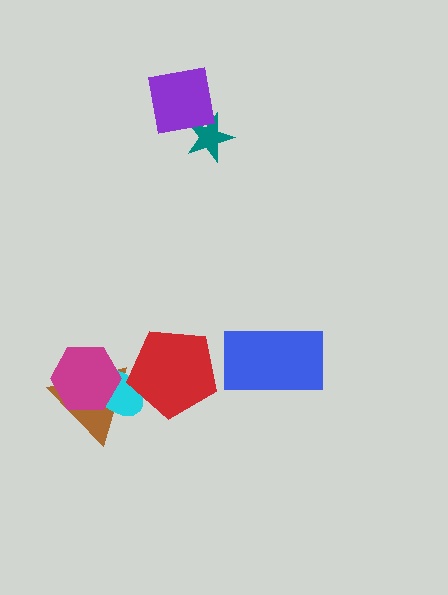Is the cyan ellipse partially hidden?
Yes, it is partially covered by another shape.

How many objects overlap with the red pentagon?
1 object overlaps with the red pentagon.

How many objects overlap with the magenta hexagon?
2 objects overlap with the magenta hexagon.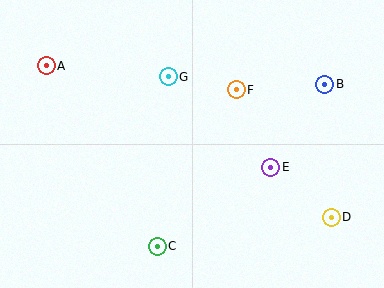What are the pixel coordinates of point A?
Point A is at (46, 66).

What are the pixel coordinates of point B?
Point B is at (325, 84).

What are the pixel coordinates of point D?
Point D is at (331, 217).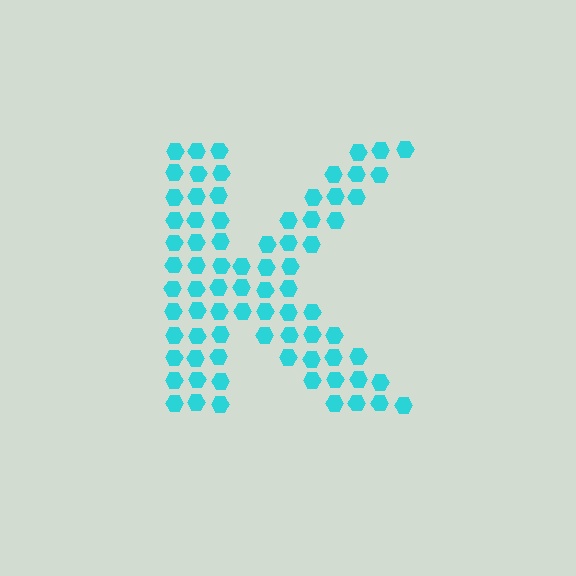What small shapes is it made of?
It is made of small hexagons.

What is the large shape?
The large shape is the letter K.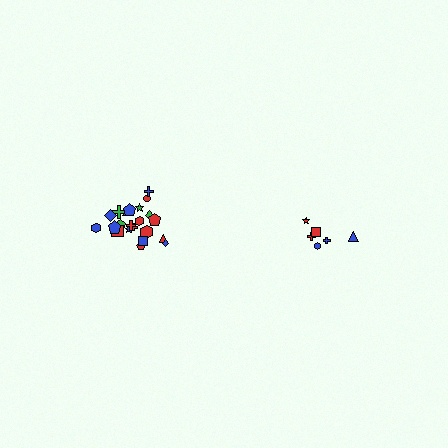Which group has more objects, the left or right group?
The left group.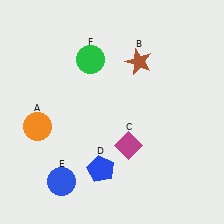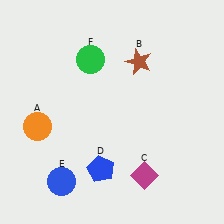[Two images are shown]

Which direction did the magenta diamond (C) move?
The magenta diamond (C) moved down.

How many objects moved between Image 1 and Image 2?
1 object moved between the two images.